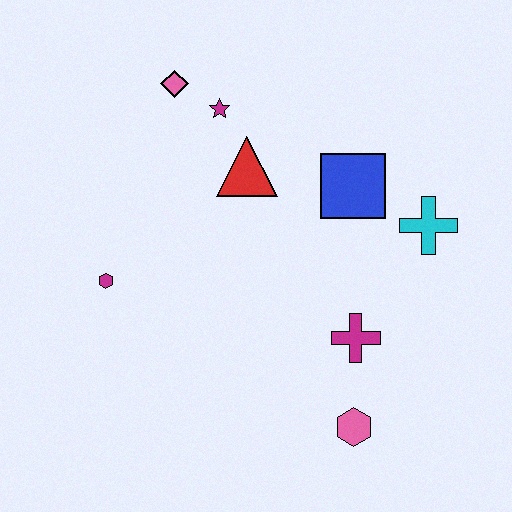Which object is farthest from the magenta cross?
The pink diamond is farthest from the magenta cross.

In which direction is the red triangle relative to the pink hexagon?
The red triangle is above the pink hexagon.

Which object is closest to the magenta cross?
The pink hexagon is closest to the magenta cross.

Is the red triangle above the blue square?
Yes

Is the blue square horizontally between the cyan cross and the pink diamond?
Yes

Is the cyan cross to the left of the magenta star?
No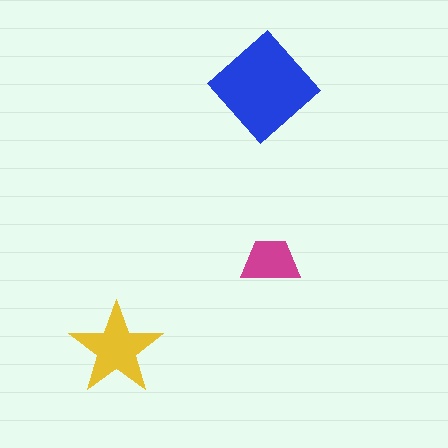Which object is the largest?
The blue diamond.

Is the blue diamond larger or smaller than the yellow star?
Larger.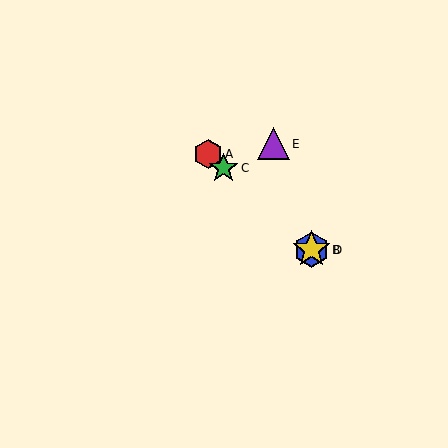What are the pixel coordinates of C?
Object C is at (224, 168).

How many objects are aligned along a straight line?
4 objects (A, B, C, D) are aligned along a straight line.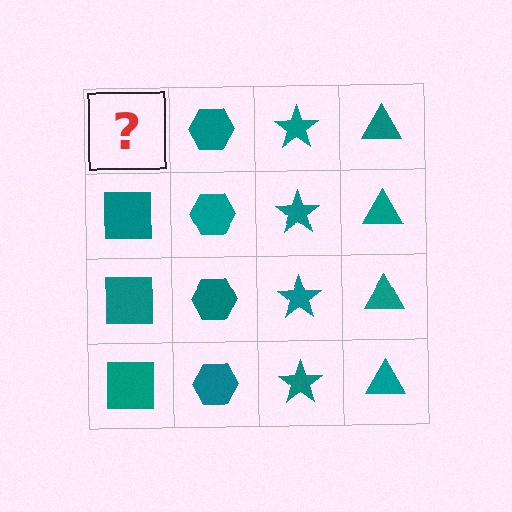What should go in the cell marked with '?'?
The missing cell should contain a teal square.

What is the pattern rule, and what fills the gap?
The rule is that each column has a consistent shape. The gap should be filled with a teal square.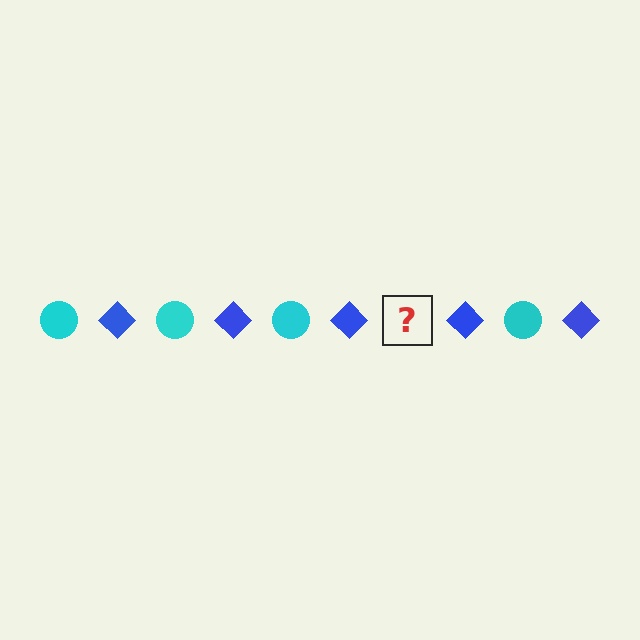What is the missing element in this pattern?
The missing element is a cyan circle.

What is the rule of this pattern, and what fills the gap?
The rule is that the pattern alternates between cyan circle and blue diamond. The gap should be filled with a cyan circle.